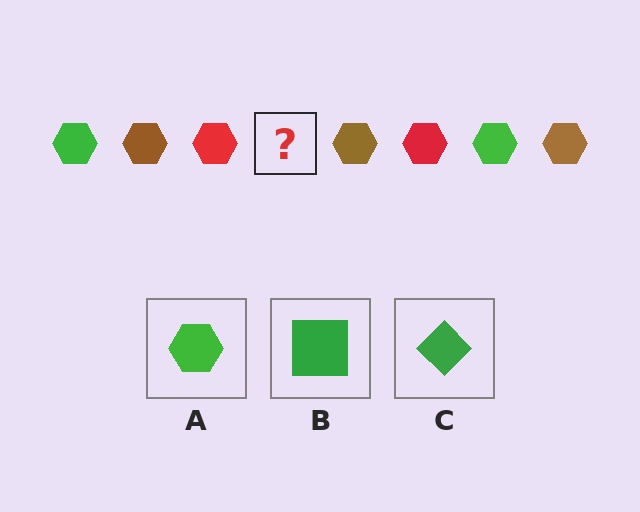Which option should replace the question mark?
Option A.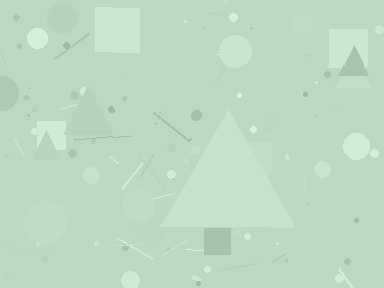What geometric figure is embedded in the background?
A triangle is embedded in the background.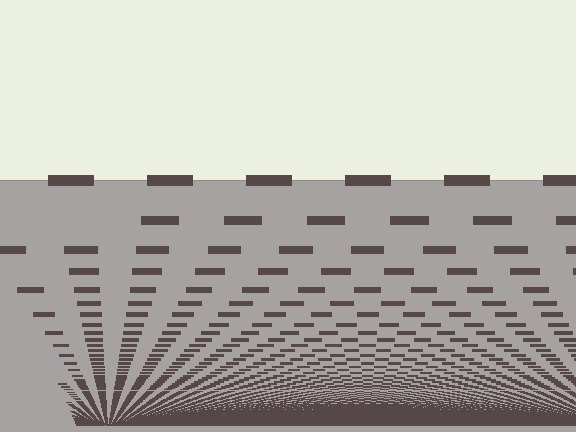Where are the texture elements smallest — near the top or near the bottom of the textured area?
Near the bottom.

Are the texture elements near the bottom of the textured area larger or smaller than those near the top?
Smaller. The gradient is inverted — elements near the bottom are smaller and denser.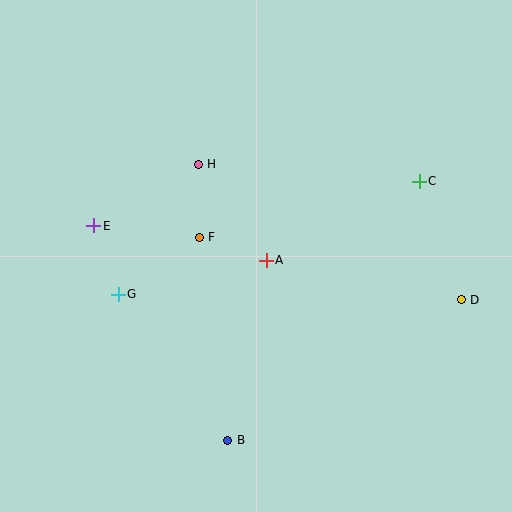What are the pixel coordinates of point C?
Point C is at (419, 181).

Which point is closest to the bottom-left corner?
Point B is closest to the bottom-left corner.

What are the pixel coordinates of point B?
Point B is at (228, 440).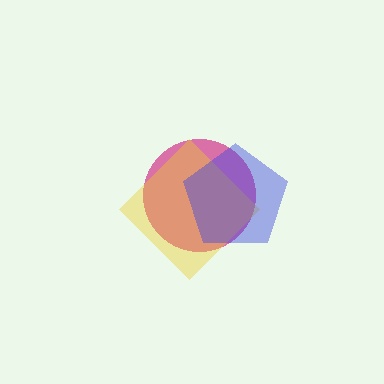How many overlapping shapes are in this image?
There are 3 overlapping shapes in the image.